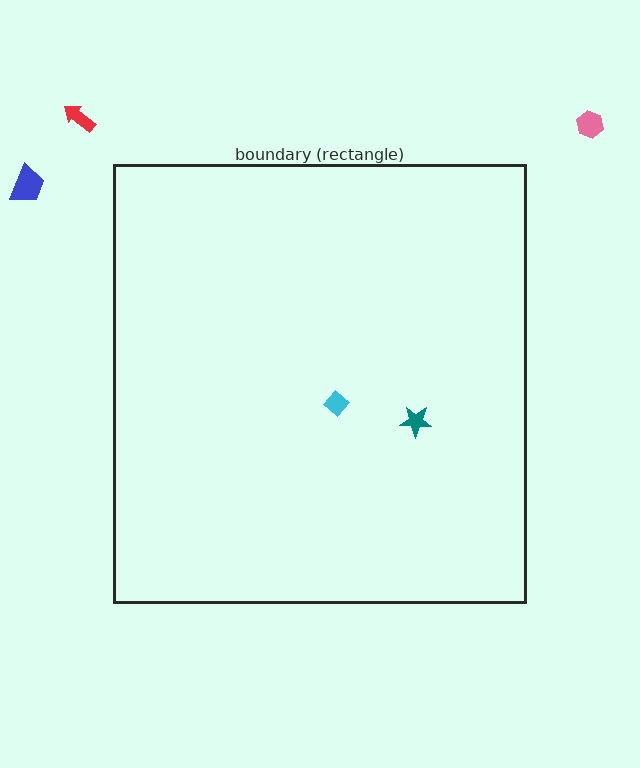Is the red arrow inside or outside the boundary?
Outside.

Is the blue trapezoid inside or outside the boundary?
Outside.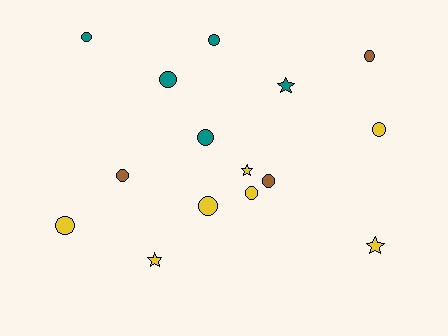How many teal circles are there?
There are 4 teal circles.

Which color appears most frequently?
Yellow, with 7 objects.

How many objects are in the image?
There are 15 objects.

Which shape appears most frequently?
Circle, with 11 objects.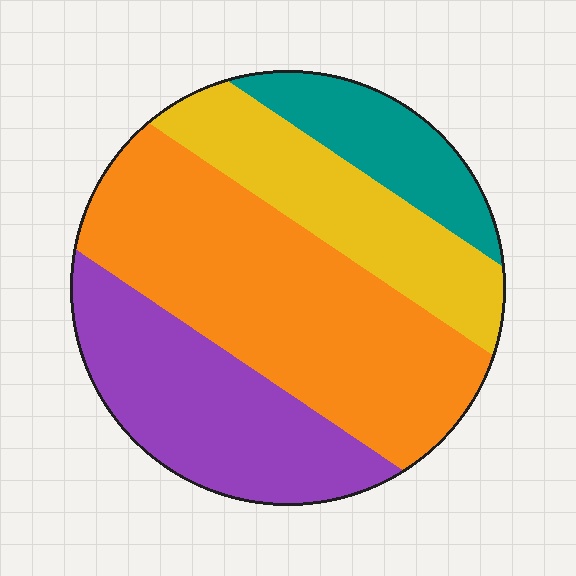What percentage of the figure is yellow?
Yellow takes up about one fifth (1/5) of the figure.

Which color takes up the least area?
Teal, at roughly 15%.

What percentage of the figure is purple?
Purple takes up about one quarter (1/4) of the figure.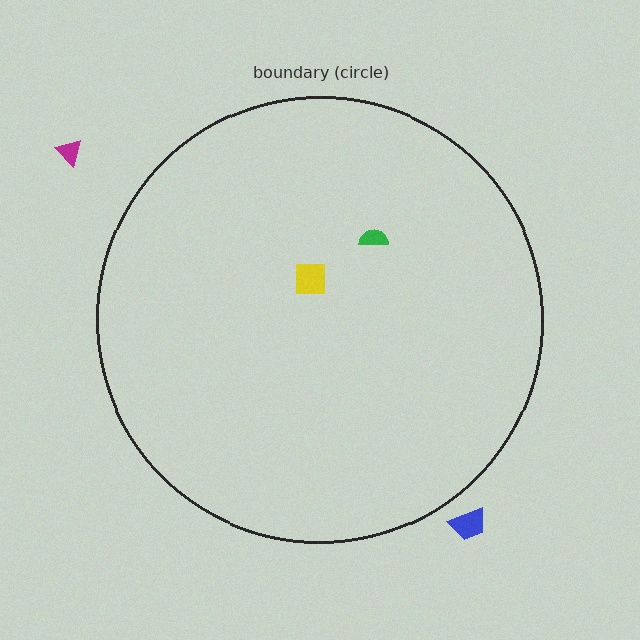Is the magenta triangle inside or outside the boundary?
Outside.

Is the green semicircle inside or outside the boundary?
Inside.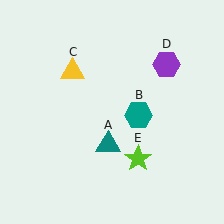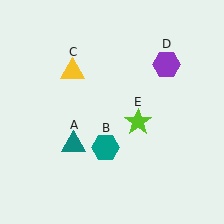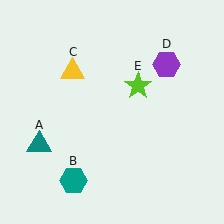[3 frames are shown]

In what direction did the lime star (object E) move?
The lime star (object E) moved up.